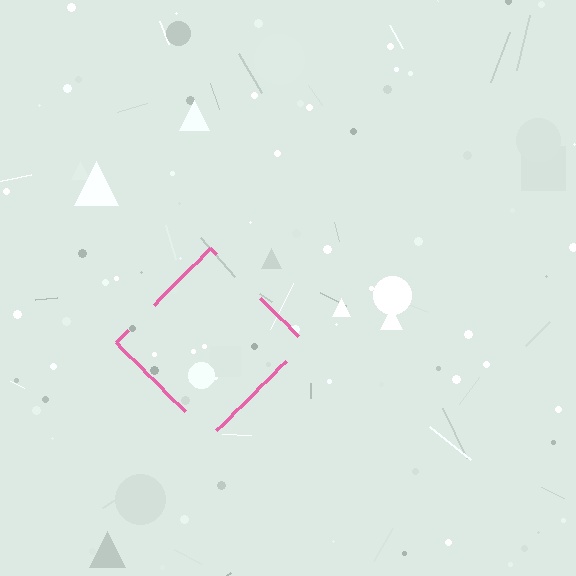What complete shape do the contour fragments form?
The contour fragments form a diamond.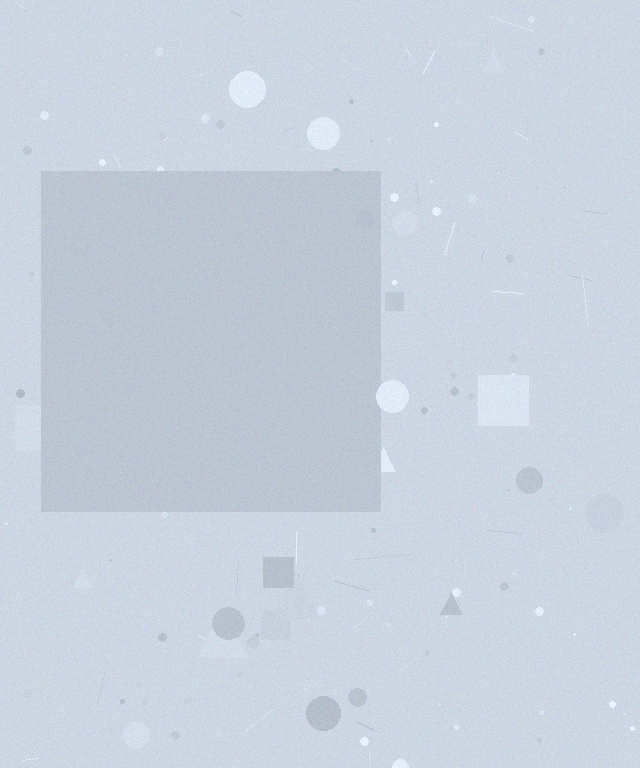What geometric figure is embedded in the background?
A square is embedded in the background.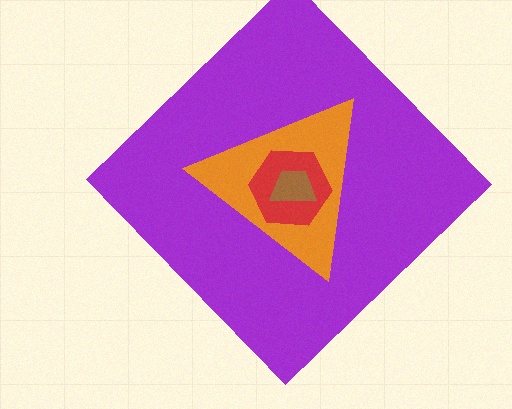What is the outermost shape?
The purple diamond.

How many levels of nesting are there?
4.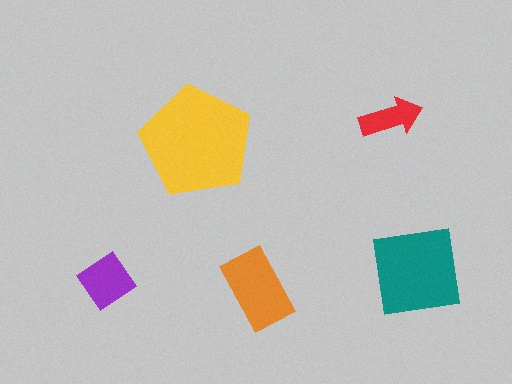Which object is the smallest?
The red arrow.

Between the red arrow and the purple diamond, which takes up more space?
The purple diamond.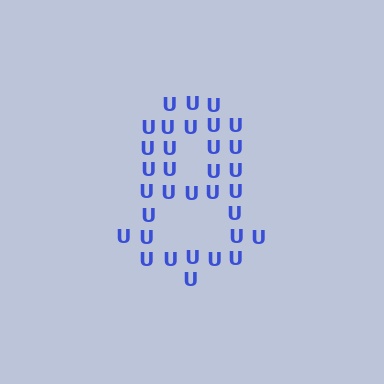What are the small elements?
The small elements are letter U's.